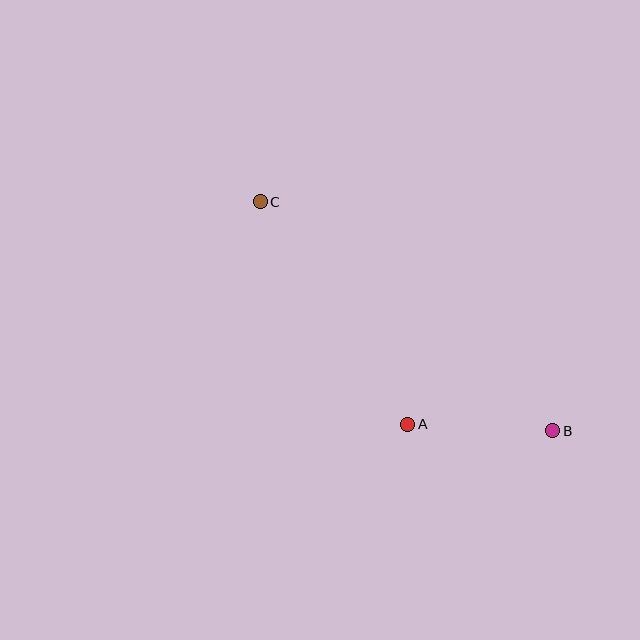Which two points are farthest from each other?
Points B and C are farthest from each other.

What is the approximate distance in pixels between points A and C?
The distance between A and C is approximately 267 pixels.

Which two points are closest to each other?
Points A and B are closest to each other.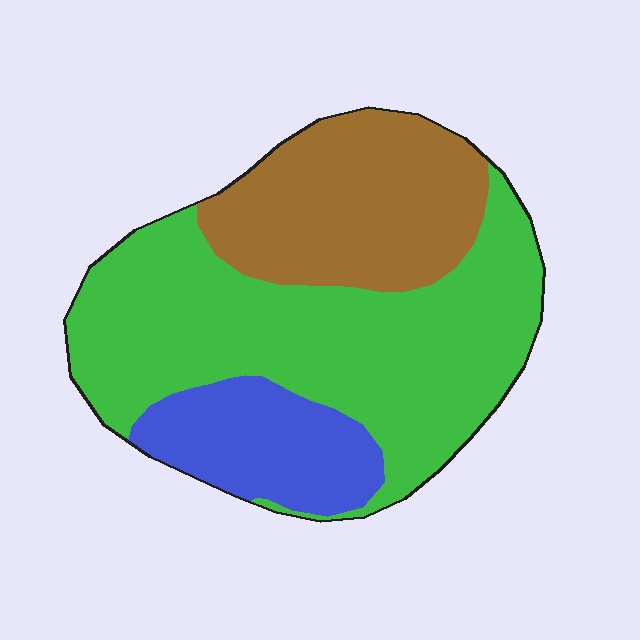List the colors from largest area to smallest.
From largest to smallest: green, brown, blue.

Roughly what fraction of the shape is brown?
Brown takes up about one quarter (1/4) of the shape.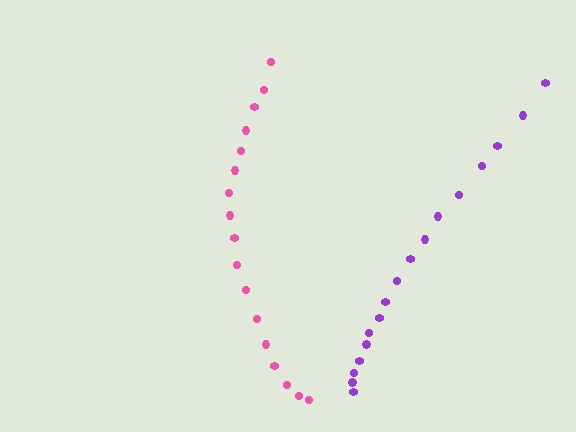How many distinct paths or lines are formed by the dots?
There are 2 distinct paths.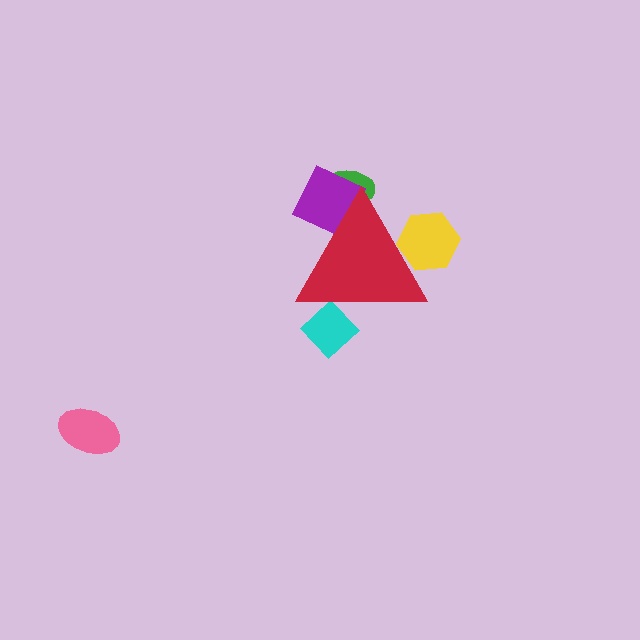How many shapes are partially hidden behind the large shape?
4 shapes are partially hidden.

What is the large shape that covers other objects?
A red triangle.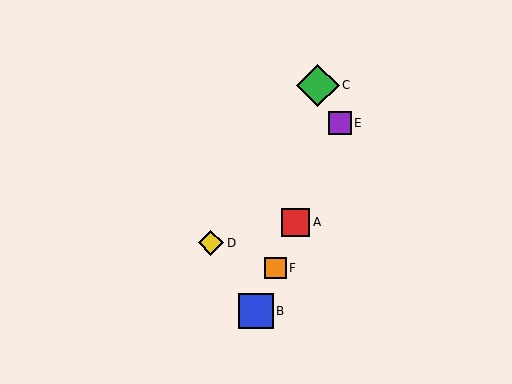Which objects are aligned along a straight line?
Objects A, B, E, F are aligned along a straight line.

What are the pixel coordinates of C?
Object C is at (318, 85).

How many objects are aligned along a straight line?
4 objects (A, B, E, F) are aligned along a straight line.